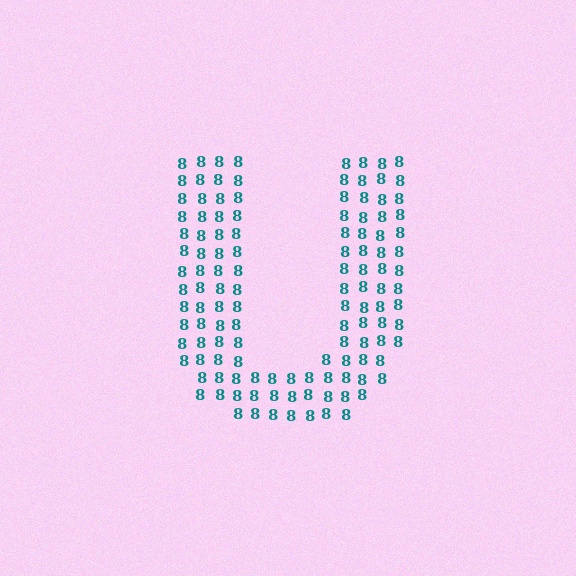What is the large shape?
The large shape is the letter U.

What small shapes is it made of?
It is made of small digit 8's.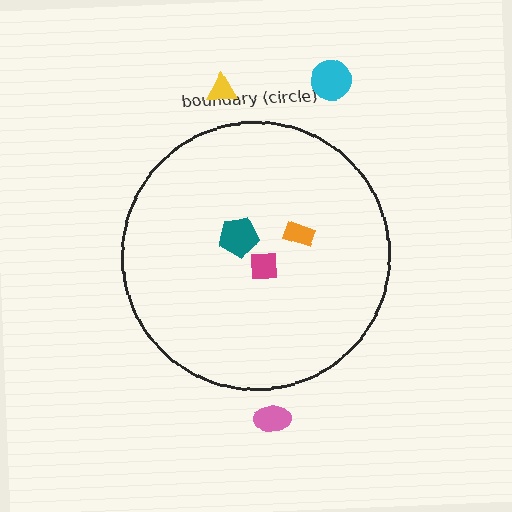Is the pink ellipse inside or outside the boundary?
Outside.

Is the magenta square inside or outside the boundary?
Inside.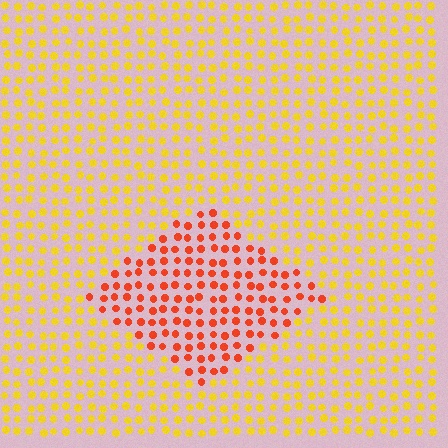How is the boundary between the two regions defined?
The boundary is defined purely by a slight shift in hue (about 43 degrees). Spacing, size, and orientation are identical on both sides.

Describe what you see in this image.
The image is filled with small yellow elements in a uniform arrangement. A diamond-shaped region is visible where the elements are tinted to a slightly different hue, forming a subtle color boundary.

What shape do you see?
I see a diamond.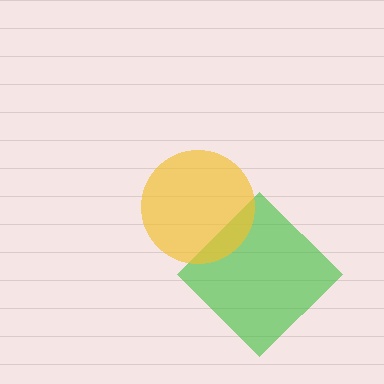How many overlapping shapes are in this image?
There are 2 overlapping shapes in the image.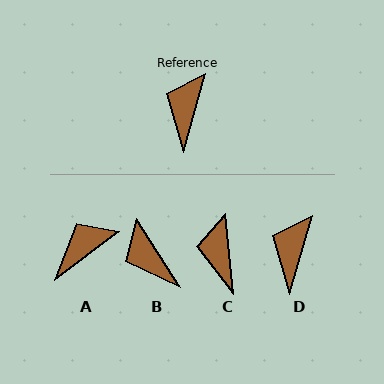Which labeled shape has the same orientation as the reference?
D.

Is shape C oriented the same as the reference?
No, it is off by about 21 degrees.